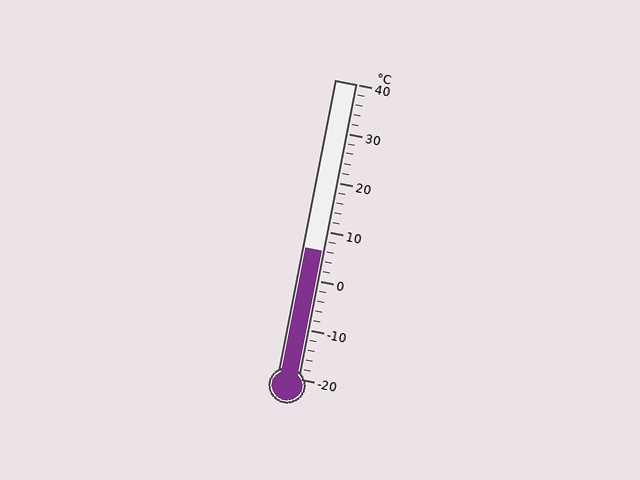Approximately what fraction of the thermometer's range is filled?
The thermometer is filled to approximately 45% of its range.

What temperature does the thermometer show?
The thermometer shows approximately 6°C.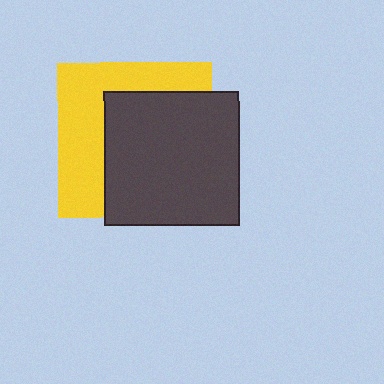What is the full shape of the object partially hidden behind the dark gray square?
The partially hidden object is a yellow square.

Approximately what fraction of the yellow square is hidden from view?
Roughly 57% of the yellow square is hidden behind the dark gray square.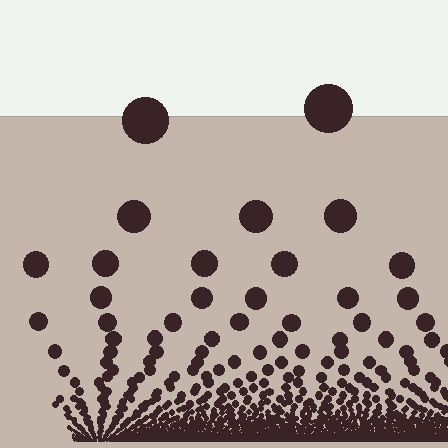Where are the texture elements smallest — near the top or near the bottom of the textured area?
Near the bottom.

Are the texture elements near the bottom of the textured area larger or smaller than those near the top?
Smaller. The gradient is inverted — elements near the bottom are smaller and denser.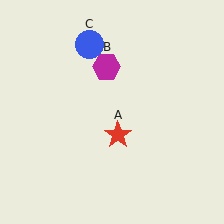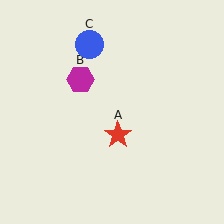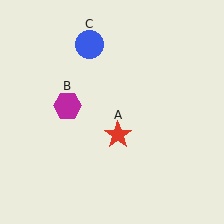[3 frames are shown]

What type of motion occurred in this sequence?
The magenta hexagon (object B) rotated counterclockwise around the center of the scene.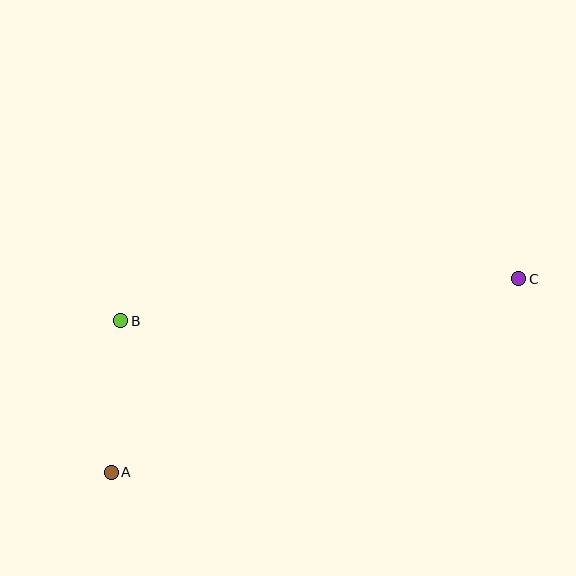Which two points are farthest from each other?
Points A and C are farthest from each other.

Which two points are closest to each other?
Points A and B are closest to each other.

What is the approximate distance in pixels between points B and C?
The distance between B and C is approximately 400 pixels.